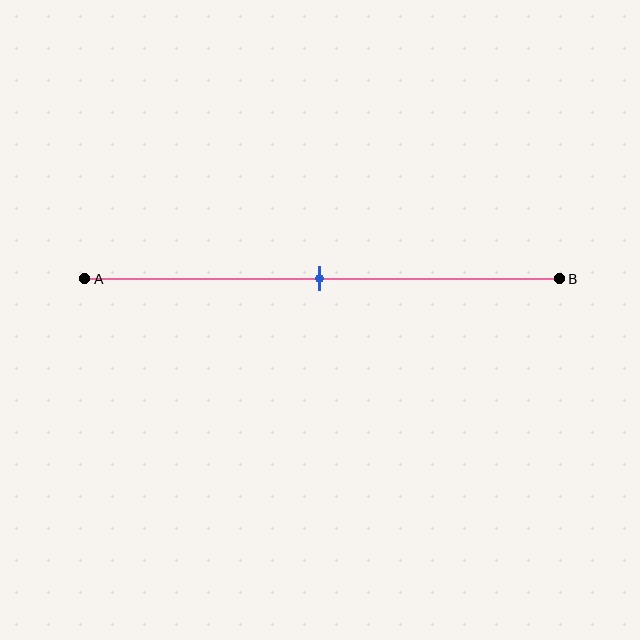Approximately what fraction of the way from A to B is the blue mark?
The blue mark is approximately 50% of the way from A to B.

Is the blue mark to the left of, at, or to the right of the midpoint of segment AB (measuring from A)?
The blue mark is approximately at the midpoint of segment AB.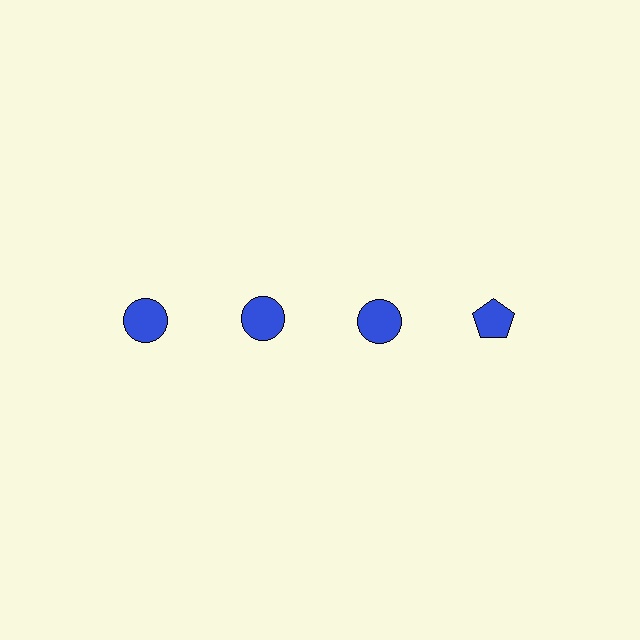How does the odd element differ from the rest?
It has a different shape: pentagon instead of circle.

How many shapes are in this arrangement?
There are 4 shapes arranged in a grid pattern.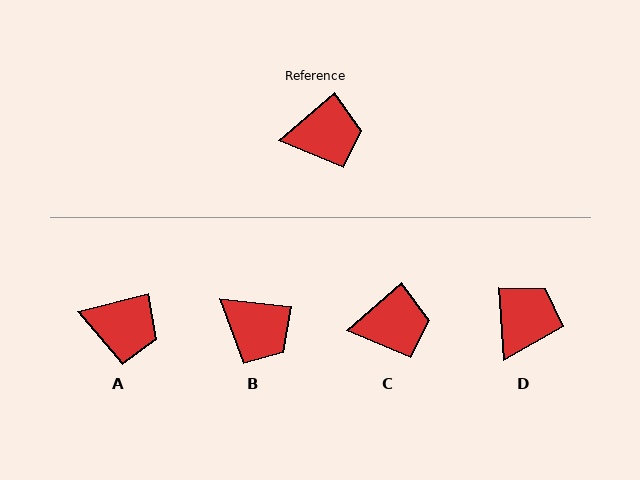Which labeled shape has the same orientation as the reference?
C.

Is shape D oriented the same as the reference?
No, it is off by about 52 degrees.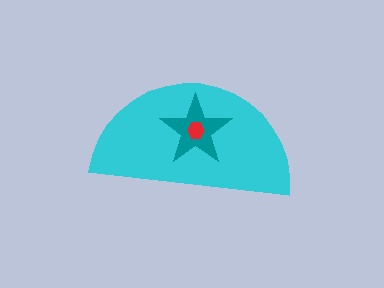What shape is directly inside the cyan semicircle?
The teal star.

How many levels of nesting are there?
3.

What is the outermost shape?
The cyan semicircle.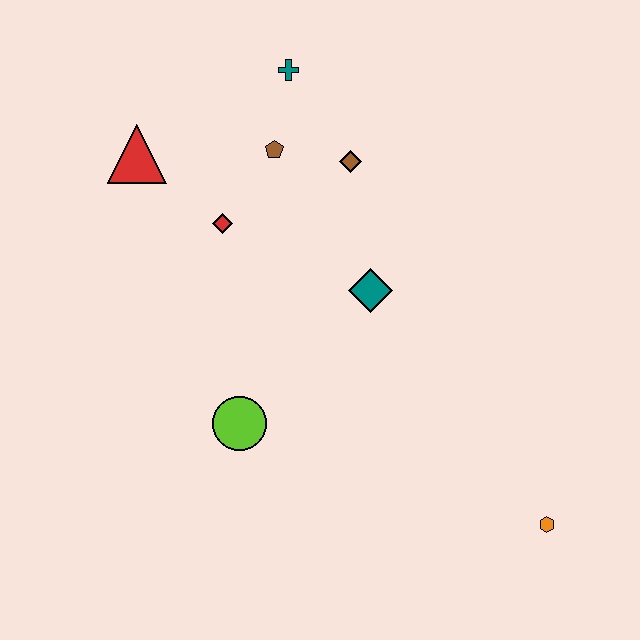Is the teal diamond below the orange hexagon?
No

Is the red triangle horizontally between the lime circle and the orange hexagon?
No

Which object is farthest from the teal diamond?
The orange hexagon is farthest from the teal diamond.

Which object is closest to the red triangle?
The red diamond is closest to the red triangle.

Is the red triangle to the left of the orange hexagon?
Yes